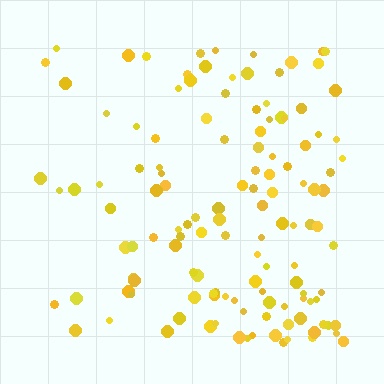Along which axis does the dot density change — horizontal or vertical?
Horizontal.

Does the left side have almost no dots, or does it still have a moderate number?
Still a moderate number, just noticeably fewer than the right.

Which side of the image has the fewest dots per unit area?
The left.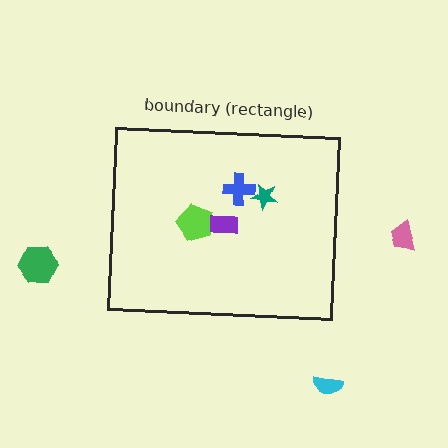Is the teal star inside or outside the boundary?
Inside.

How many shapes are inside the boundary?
4 inside, 3 outside.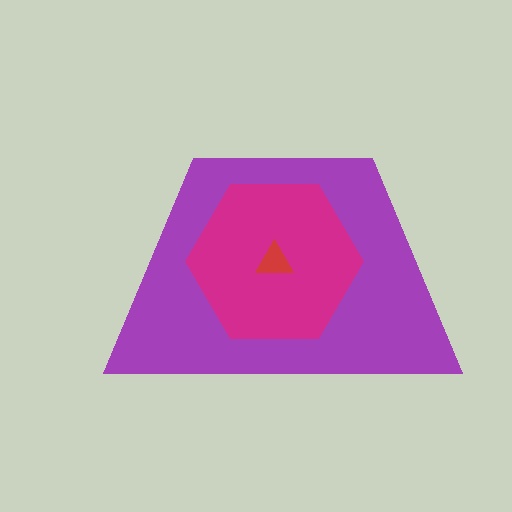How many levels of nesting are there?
3.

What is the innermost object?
The red triangle.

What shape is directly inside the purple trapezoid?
The magenta hexagon.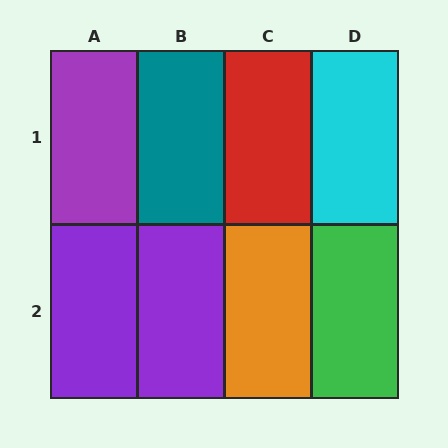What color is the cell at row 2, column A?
Purple.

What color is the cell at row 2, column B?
Purple.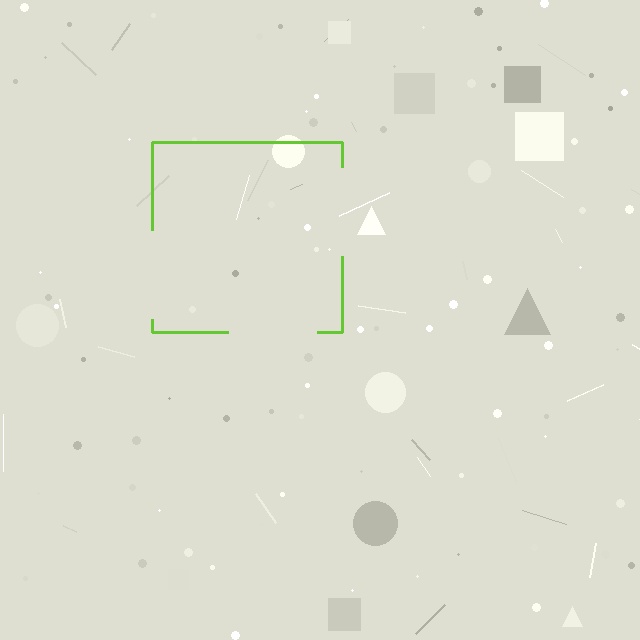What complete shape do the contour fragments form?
The contour fragments form a square.